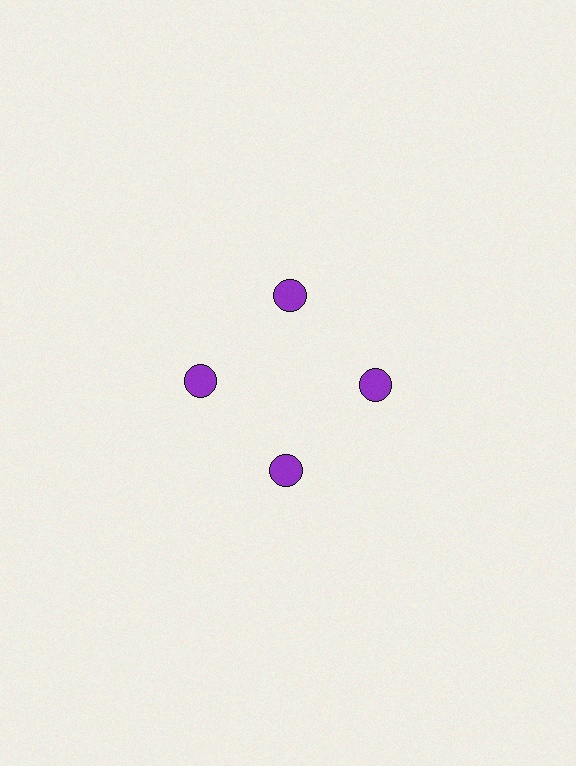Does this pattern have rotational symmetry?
Yes, this pattern has 4-fold rotational symmetry. It looks the same after rotating 90 degrees around the center.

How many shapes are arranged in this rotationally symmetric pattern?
There are 4 shapes, arranged in 4 groups of 1.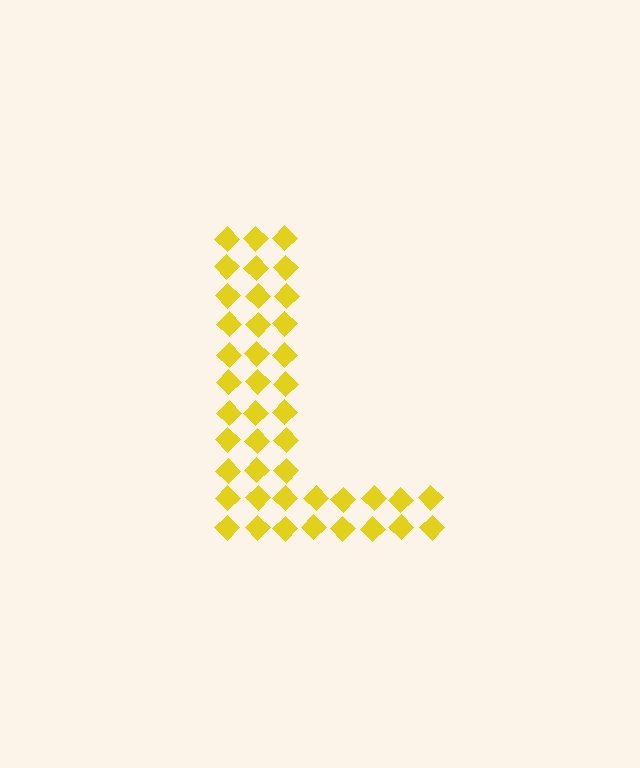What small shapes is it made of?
It is made of small diamonds.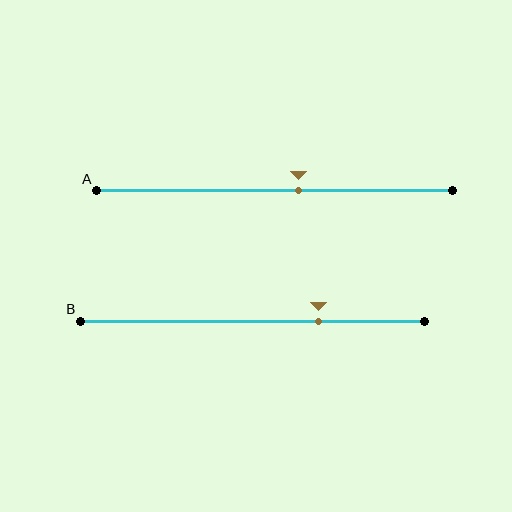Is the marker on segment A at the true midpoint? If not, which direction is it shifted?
No, the marker on segment A is shifted to the right by about 7% of the segment length.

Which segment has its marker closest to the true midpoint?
Segment A has its marker closest to the true midpoint.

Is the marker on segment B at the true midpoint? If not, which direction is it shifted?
No, the marker on segment B is shifted to the right by about 19% of the segment length.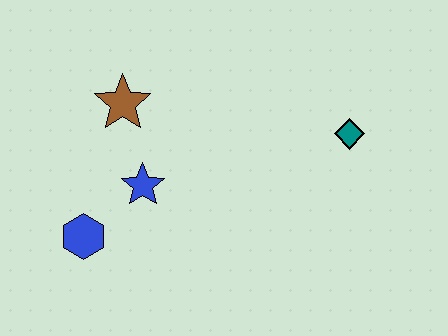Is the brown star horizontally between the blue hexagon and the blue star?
Yes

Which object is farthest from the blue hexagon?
The teal diamond is farthest from the blue hexagon.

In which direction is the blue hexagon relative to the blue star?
The blue hexagon is to the left of the blue star.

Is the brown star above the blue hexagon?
Yes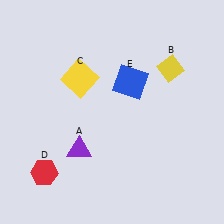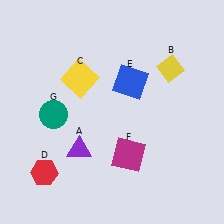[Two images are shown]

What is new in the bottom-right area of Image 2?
A magenta square (F) was added in the bottom-right area of Image 2.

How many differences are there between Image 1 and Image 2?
There are 2 differences between the two images.